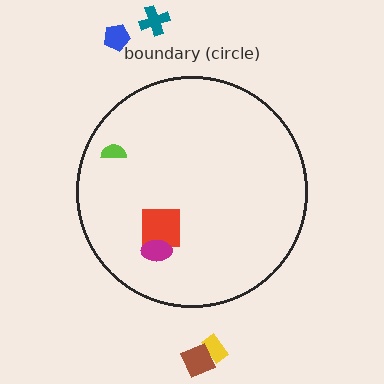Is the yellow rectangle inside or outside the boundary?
Outside.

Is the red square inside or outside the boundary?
Inside.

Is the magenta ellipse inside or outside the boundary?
Inside.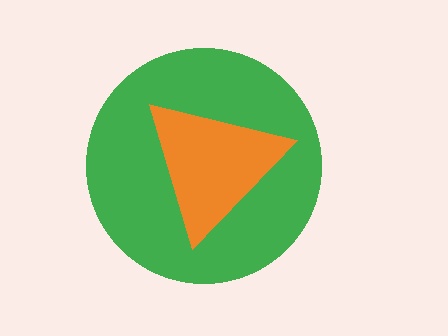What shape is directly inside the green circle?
The orange triangle.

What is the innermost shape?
The orange triangle.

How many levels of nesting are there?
2.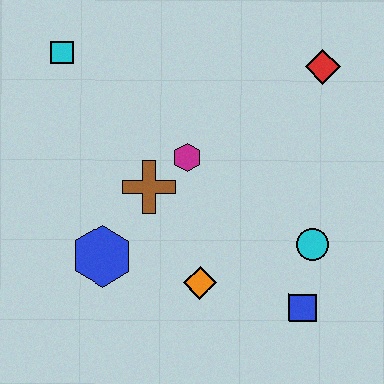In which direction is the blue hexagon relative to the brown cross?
The blue hexagon is below the brown cross.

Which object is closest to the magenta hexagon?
The brown cross is closest to the magenta hexagon.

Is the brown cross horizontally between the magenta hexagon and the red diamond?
No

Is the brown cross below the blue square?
No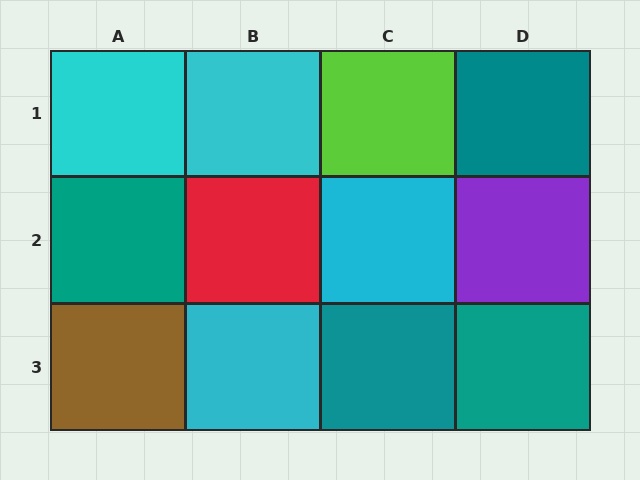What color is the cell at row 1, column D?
Teal.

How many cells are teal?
4 cells are teal.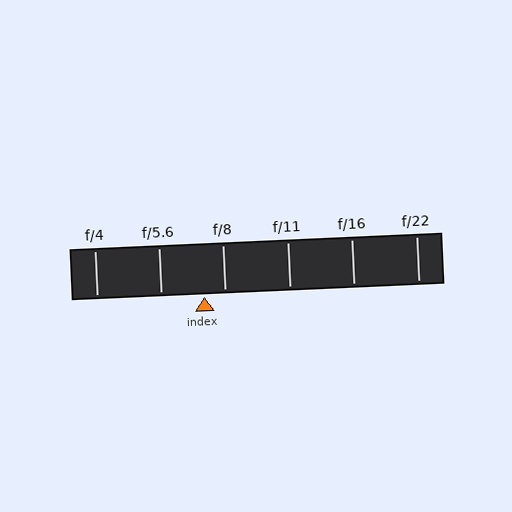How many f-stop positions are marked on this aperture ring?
There are 6 f-stop positions marked.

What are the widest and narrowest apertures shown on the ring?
The widest aperture shown is f/4 and the narrowest is f/22.